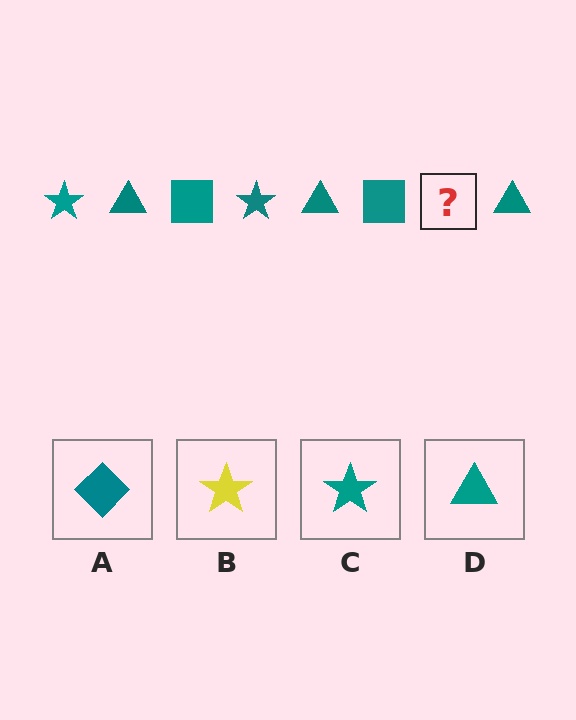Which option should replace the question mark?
Option C.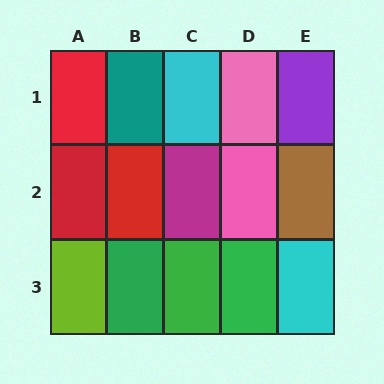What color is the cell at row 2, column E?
Brown.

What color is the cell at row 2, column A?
Red.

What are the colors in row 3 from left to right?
Lime, green, green, green, cyan.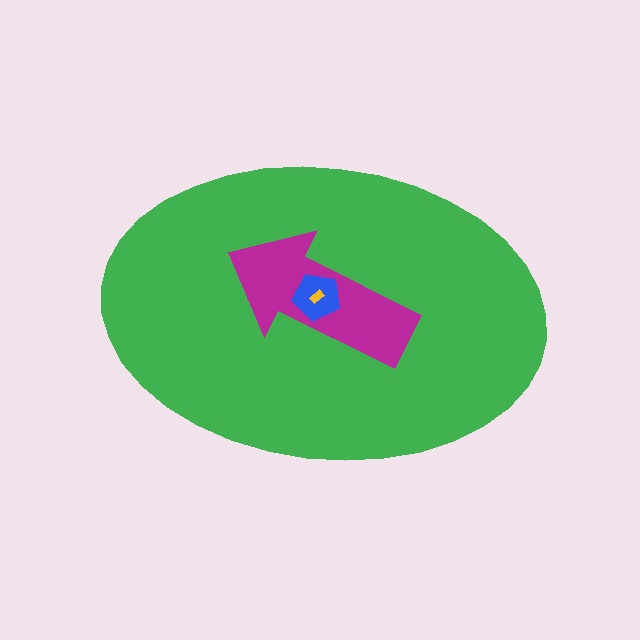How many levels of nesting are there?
4.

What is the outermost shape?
The green ellipse.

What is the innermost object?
The yellow rectangle.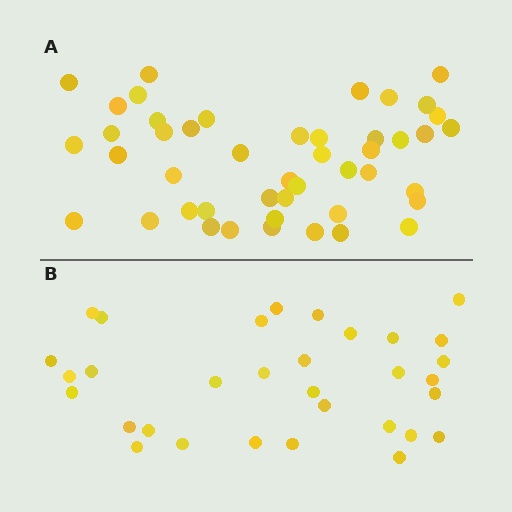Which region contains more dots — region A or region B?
Region A (the top region) has more dots.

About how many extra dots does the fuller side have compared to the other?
Region A has approximately 15 more dots than region B.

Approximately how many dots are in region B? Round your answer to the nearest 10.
About 30 dots. (The exact count is 32, which rounds to 30.)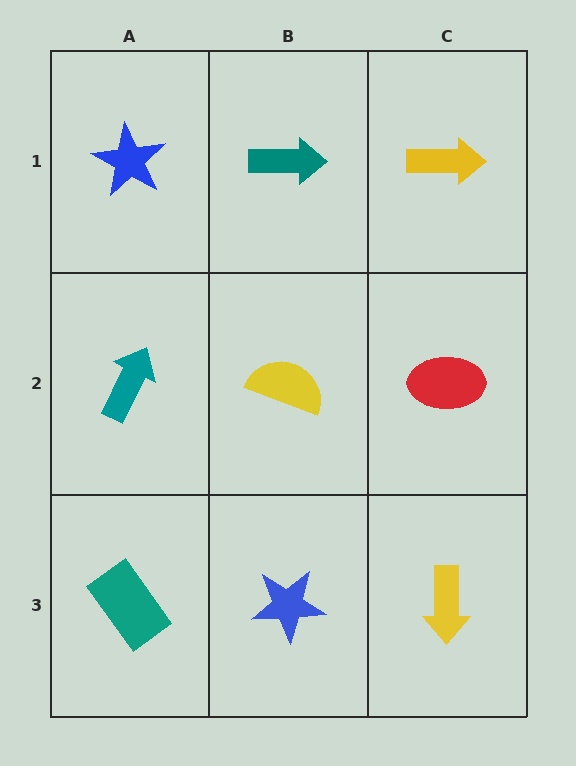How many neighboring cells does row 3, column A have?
2.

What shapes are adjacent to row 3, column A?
A teal arrow (row 2, column A), a blue star (row 3, column B).